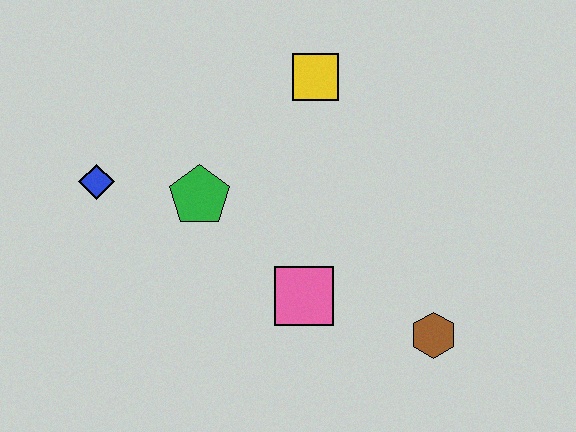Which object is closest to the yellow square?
The green pentagon is closest to the yellow square.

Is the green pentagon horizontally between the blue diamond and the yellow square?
Yes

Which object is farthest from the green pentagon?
The brown hexagon is farthest from the green pentagon.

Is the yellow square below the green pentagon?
No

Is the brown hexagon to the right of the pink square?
Yes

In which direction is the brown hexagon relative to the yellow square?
The brown hexagon is below the yellow square.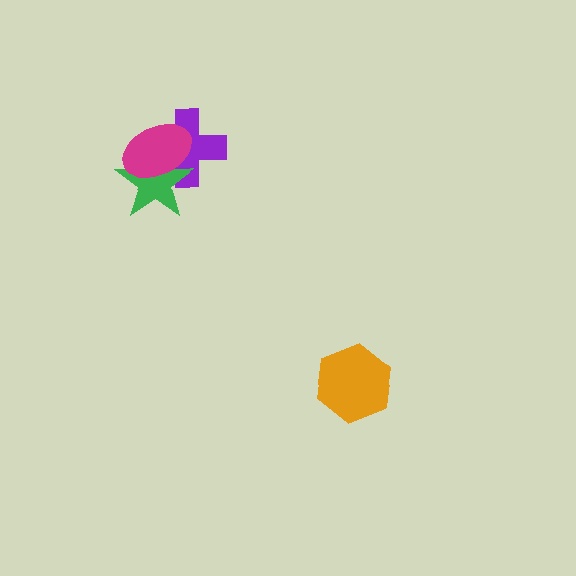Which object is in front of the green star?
The magenta ellipse is in front of the green star.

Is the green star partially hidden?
Yes, it is partially covered by another shape.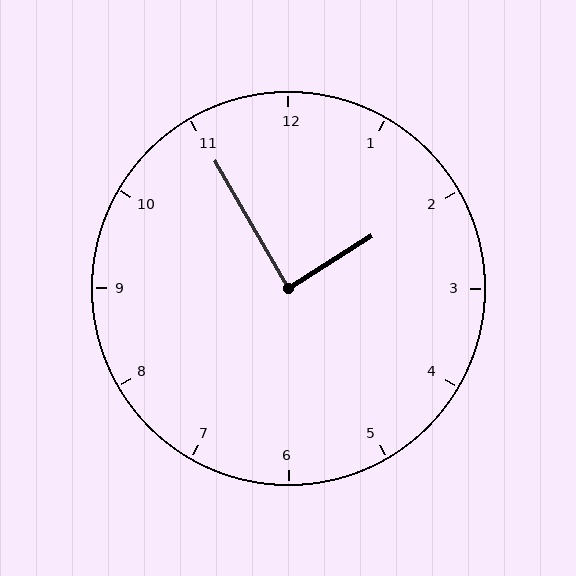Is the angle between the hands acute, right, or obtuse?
It is right.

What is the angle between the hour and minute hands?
Approximately 88 degrees.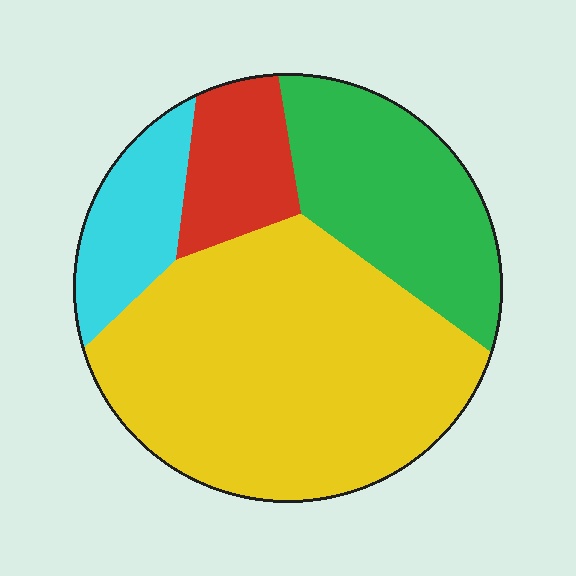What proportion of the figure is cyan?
Cyan takes up about one eighth (1/8) of the figure.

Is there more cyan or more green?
Green.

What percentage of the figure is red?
Red covers around 10% of the figure.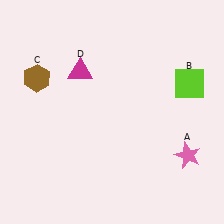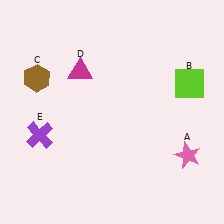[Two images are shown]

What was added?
A purple cross (E) was added in Image 2.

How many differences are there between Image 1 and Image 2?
There is 1 difference between the two images.